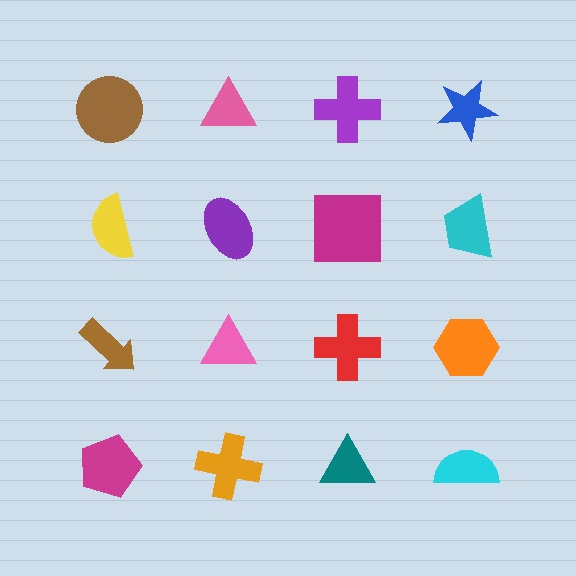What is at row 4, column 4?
A cyan semicircle.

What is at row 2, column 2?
A purple ellipse.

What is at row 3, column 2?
A pink triangle.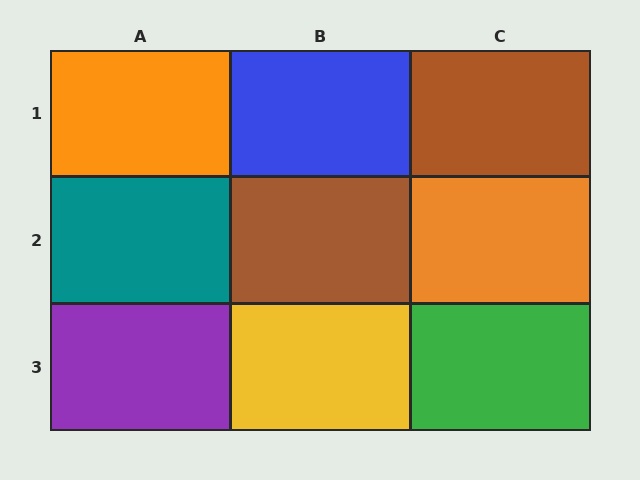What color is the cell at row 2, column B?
Brown.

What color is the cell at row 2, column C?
Orange.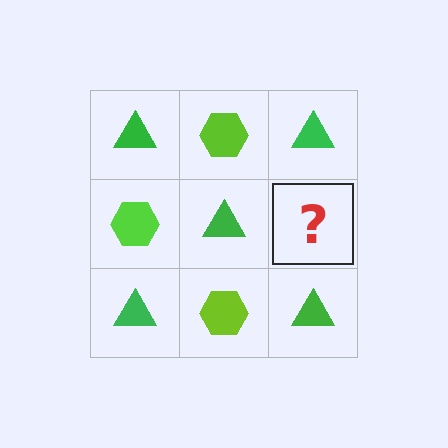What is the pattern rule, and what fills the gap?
The rule is that it alternates green triangle and lime hexagon in a checkerboard pattern. The gap should be filled with a lime hexagon.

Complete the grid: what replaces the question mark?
The question mark should be replaced with a lime hexagon.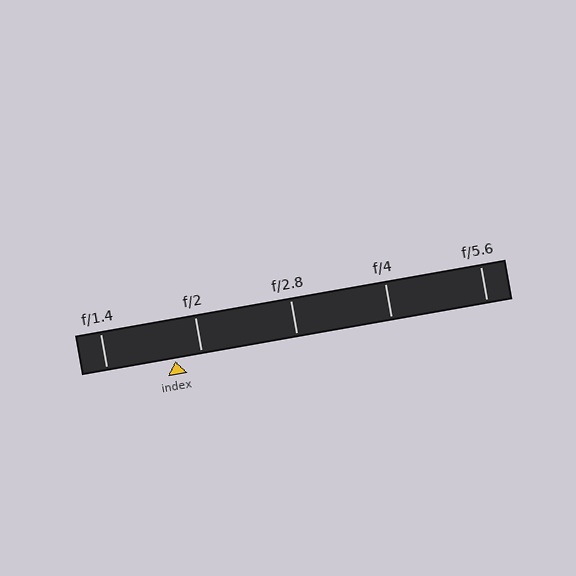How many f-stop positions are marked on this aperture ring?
There are 5 f-stop positions marked.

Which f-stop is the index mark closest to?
The index mark is closest to f/2.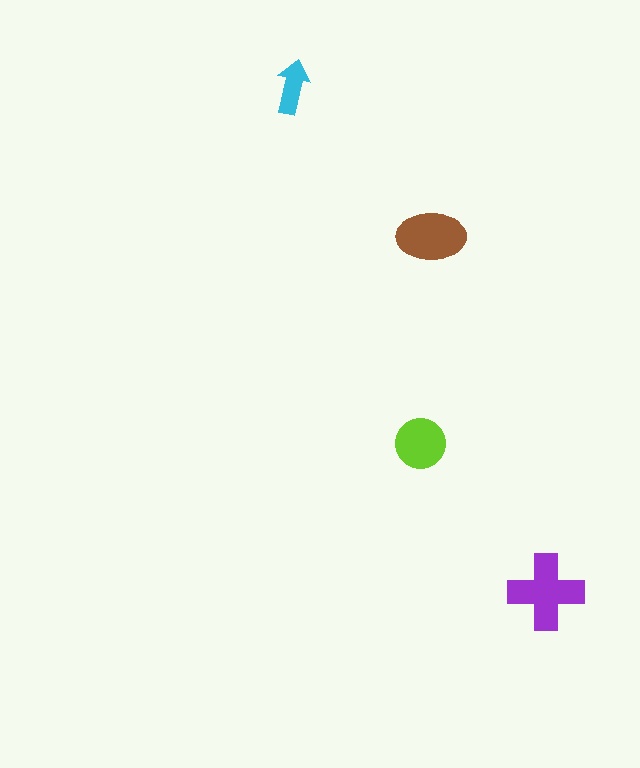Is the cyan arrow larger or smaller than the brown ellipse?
Smaller.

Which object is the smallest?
The cyan arrow.